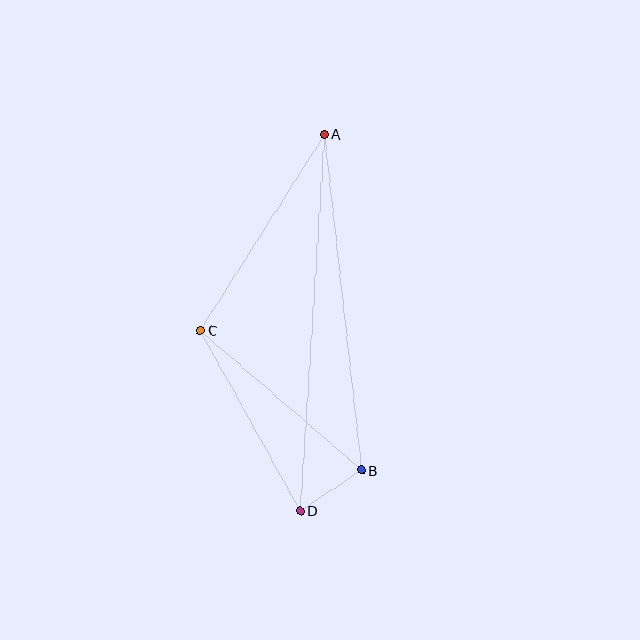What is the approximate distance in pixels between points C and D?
The distance between C and D is approximately 206 pixels.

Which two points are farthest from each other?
Points A and D are farthest from each other.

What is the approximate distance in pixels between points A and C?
The distance between A and C is approximately 232 pixels.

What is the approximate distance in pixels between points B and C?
The distance between B and C is approximately 213 pixels.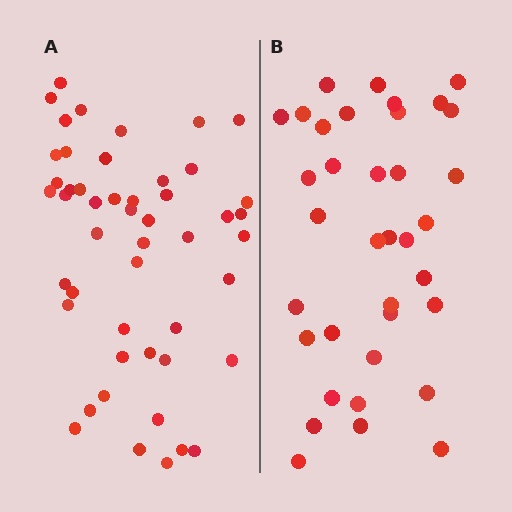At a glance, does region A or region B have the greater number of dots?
Region A (the left region) has more dots.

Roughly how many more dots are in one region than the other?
Region A has approximately 15 more dots than region B.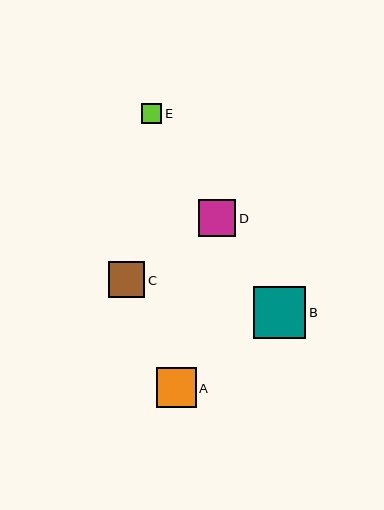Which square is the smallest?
Square E is the smallest with a size of approximately 20 pixels.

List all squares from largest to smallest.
From largest to smallest: B, A, D, C, E.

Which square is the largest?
Square B is the largest with a size of approximately 53 pixels.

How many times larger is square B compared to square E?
Square B is approximately 2.6 times the size of square E.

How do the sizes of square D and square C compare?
Square D and square C are approximately the same size.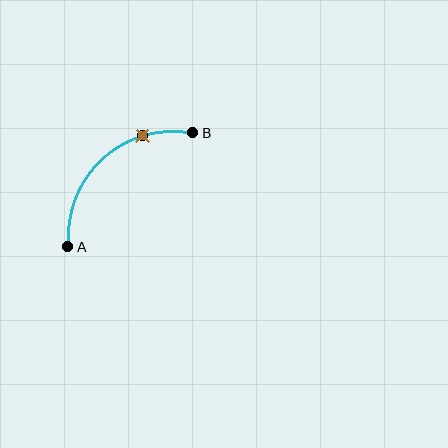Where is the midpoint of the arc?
The arc midpoint is the point on the curve farthest from the straight line joining A and B. It sits above and to the left of that line.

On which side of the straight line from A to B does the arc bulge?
The arc bulges above and to the left of the straight line connecting A and B.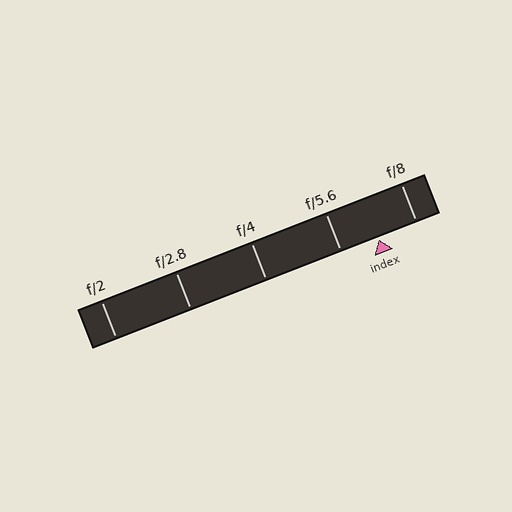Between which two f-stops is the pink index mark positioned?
The index mark is between f/5.6 and f/8.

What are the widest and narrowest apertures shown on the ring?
The widest aperture shown is f/2 and the narrowest is f/8.